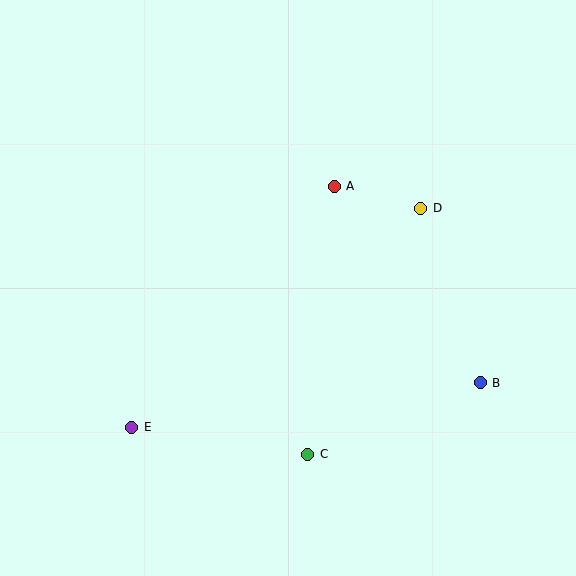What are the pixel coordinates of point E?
Point E is at (132, 427).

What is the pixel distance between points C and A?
The distance between C and A is 269 pixels.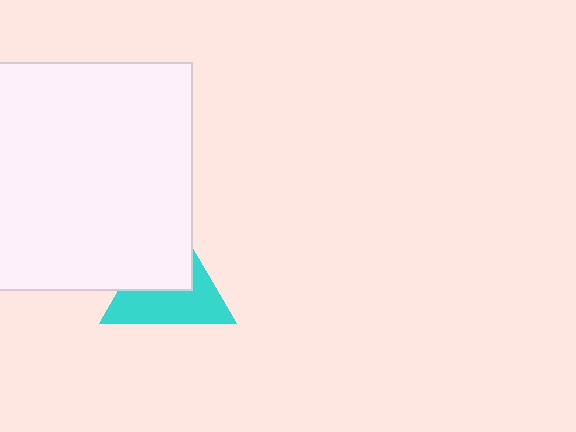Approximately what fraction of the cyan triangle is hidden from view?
Roughly 47% of the cyan triangle is hidden behind the white square.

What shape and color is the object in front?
The object in front is a white square.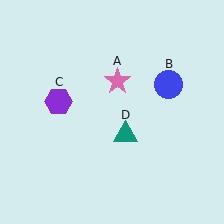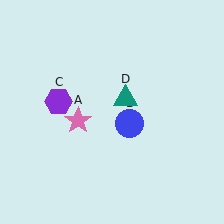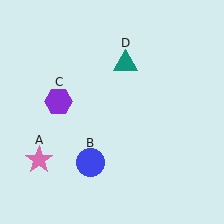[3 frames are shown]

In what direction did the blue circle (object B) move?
The blue circle (object B) moved down and to the left.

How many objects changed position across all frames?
3 objects changed position: pink star (object A), blue circle (object B), teal triangle (object D).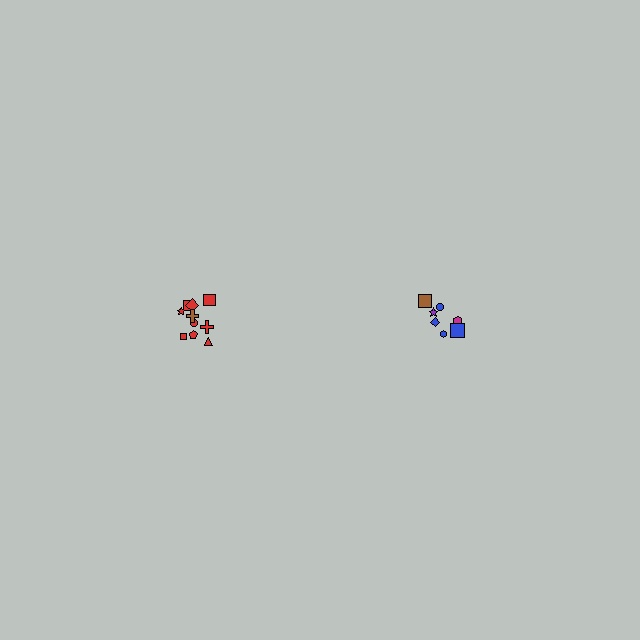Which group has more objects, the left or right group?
The left group.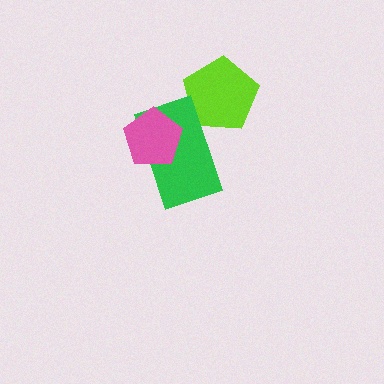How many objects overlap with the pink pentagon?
1 object overlaps with the pink pentagon.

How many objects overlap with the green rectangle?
2 objects overlap with the green rectangle.